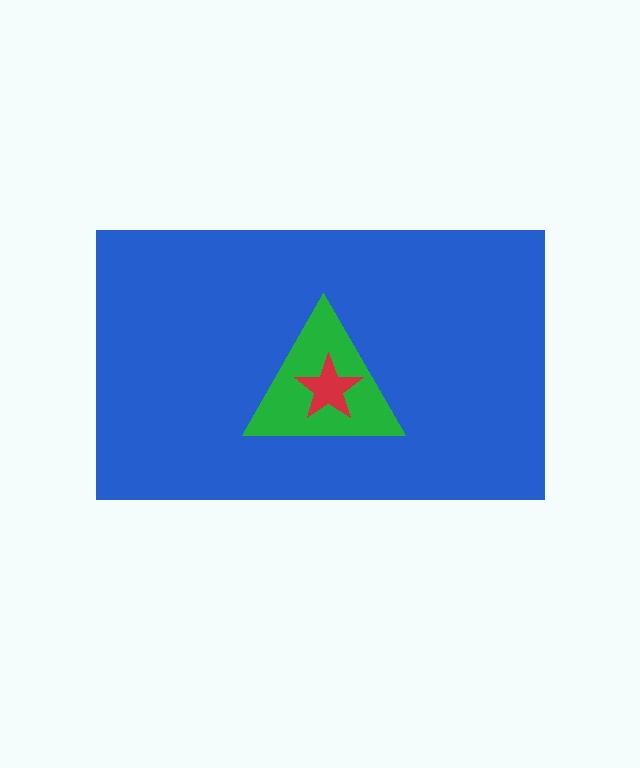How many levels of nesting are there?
3.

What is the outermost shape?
The blue rectangle.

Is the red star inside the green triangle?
Yes.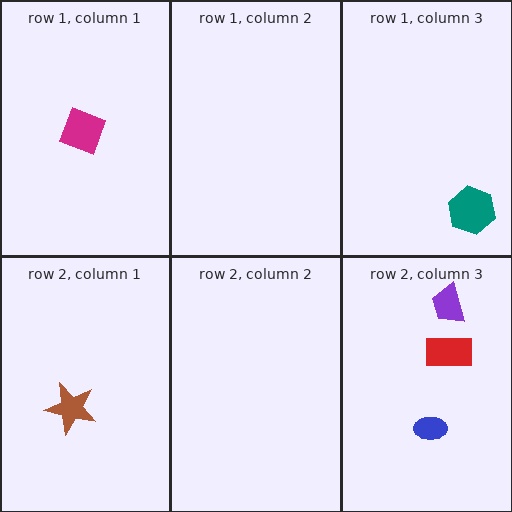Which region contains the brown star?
The row 2, column 1 region.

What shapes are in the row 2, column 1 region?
The brown star.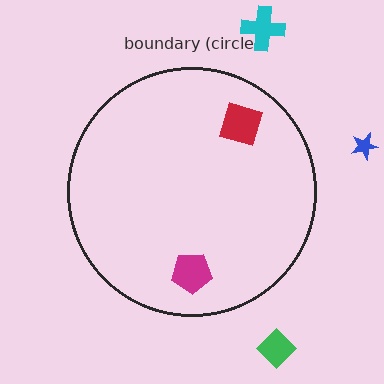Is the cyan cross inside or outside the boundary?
Outside.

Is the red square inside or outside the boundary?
Inside.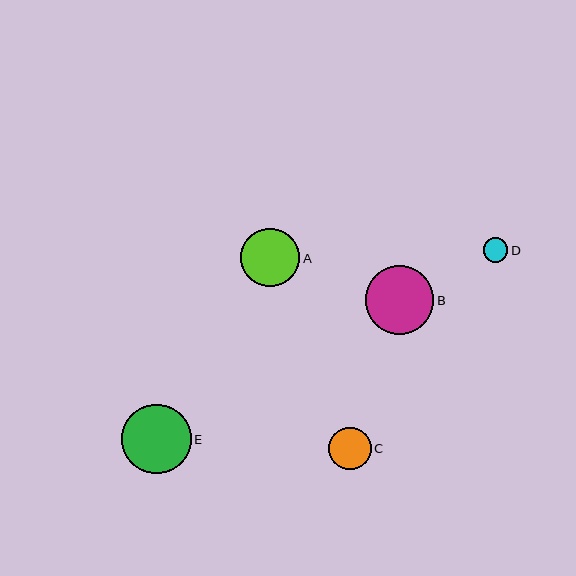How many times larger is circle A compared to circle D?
Circle A is approximately 2.4 times the size of circle D.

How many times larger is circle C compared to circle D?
Circle C is approximately 1.7 times the size of circle D.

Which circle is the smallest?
Circle D is the smallest with a size of approximately 25 pixels.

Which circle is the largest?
Circle E is the largest with a size of approximately 69 pixels.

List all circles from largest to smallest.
From largest to smallest: E, B, A, C, D.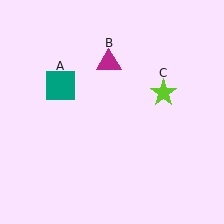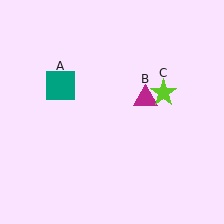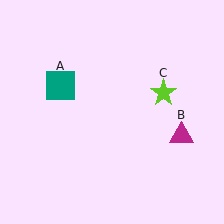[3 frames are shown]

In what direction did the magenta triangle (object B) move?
The magenta triangle (object B) moved down and to the right.